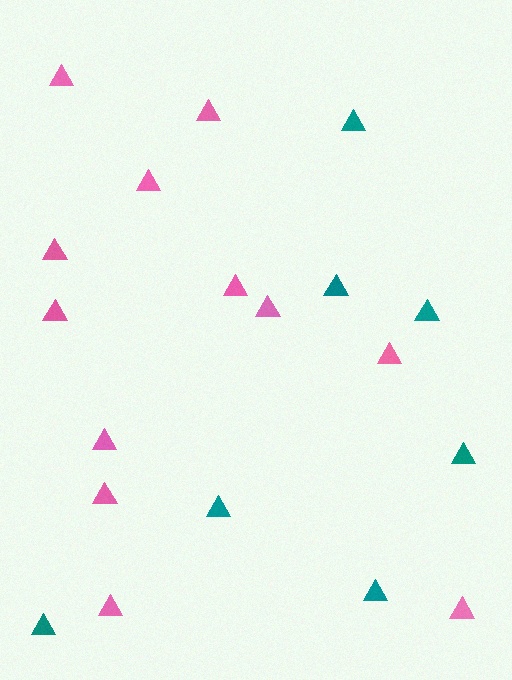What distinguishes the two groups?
There are 2 groups: one group of pink triangles (12) and one group of teal triangles (7).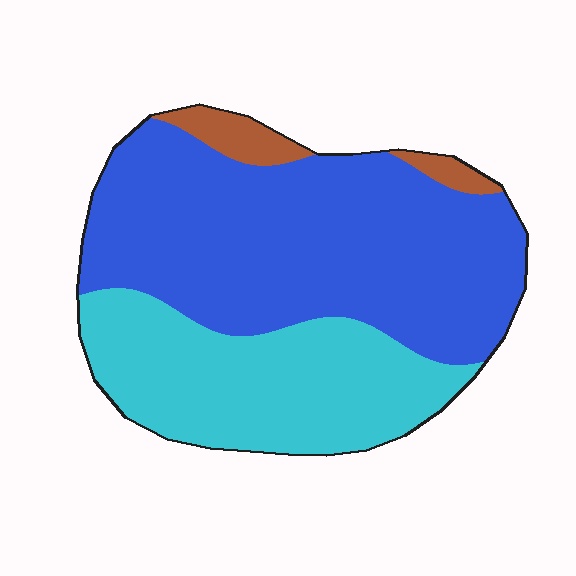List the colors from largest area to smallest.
From largest to smallest: blue, cyan, brown.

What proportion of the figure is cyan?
Cyan takes up about one third (1/3) of the figure.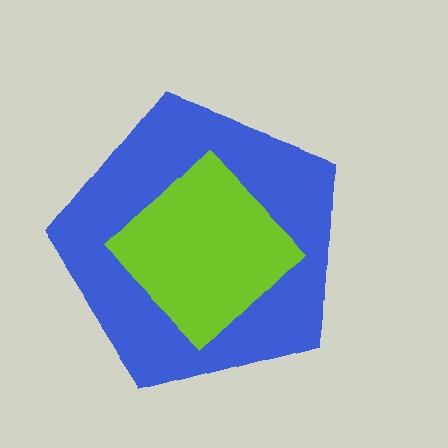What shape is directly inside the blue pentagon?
The lime diamond.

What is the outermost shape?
The blue pentagon.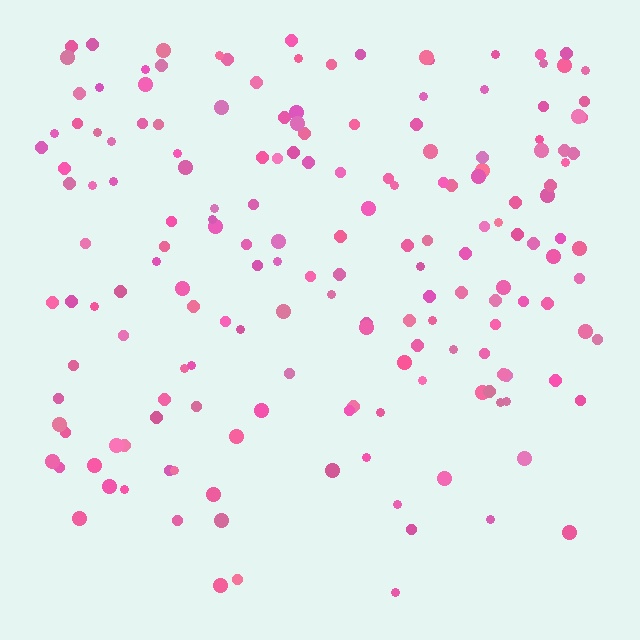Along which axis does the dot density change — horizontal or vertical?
Vertical.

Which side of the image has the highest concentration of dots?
The top.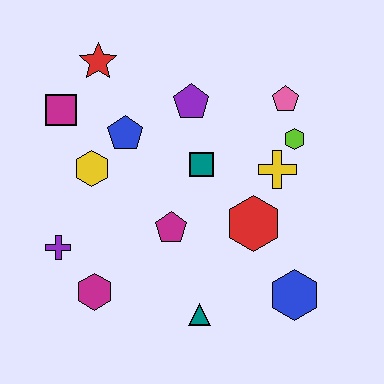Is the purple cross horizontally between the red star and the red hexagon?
No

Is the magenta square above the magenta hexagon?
Yes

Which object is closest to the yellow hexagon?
The blue pentagon is closest to the yellow hexagon.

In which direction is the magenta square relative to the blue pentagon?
The magenta square is to the left of the blue pentagon.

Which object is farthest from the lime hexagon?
The purple cross is farthest from the lime hexagon.